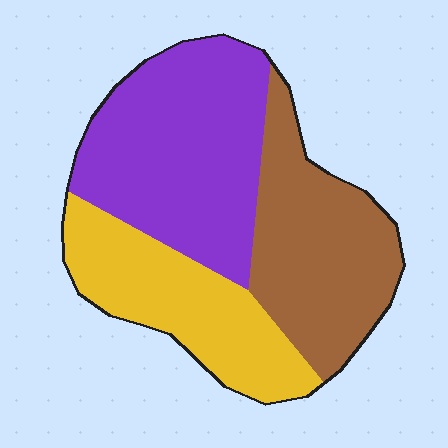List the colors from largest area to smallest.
From largest to smallest: purple, brown, yellow.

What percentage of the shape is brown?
Brown takes up about one third (1/3) of the shape.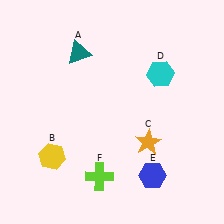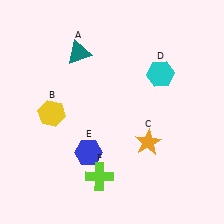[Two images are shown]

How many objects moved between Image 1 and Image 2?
2 objects moved between the two images.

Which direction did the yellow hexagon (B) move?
The yellow hexagon (B) moved up.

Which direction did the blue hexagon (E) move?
The blue hexagon (E) moved left.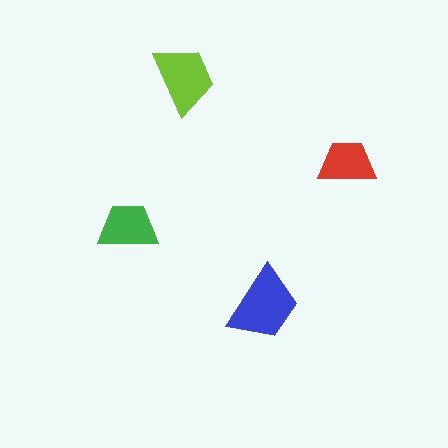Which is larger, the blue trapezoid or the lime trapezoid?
The blue one.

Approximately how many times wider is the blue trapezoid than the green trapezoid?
About 1.5 times wider.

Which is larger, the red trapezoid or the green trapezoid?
The green one.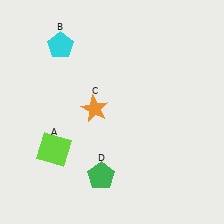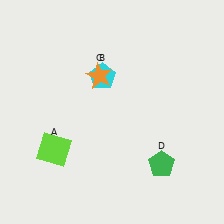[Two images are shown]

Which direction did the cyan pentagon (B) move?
The cyan pentagon (B) moved right.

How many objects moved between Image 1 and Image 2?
3 objects moved between the two images.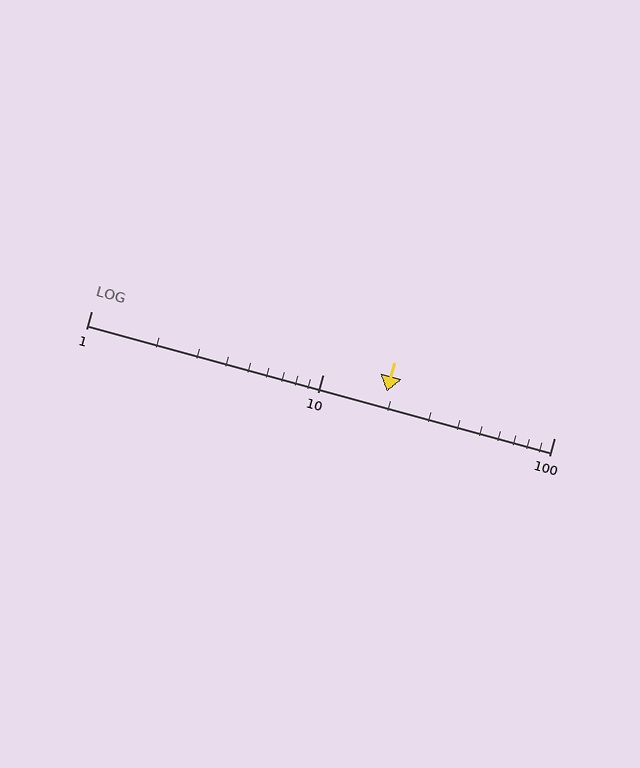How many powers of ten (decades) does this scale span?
The scale spans 2 decades, from 1 to 100.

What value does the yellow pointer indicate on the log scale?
The pointer indicates approximately 19.